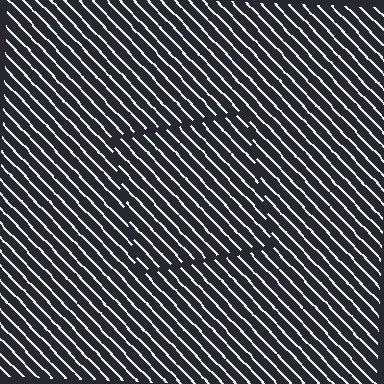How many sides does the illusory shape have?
4 sides — the line-ends trace a square.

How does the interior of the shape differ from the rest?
The interior of the shape contains the same grating, shifted by half a period — the contour is defined by the phase discontinuity where line-ends from the inner and outer gratings abut.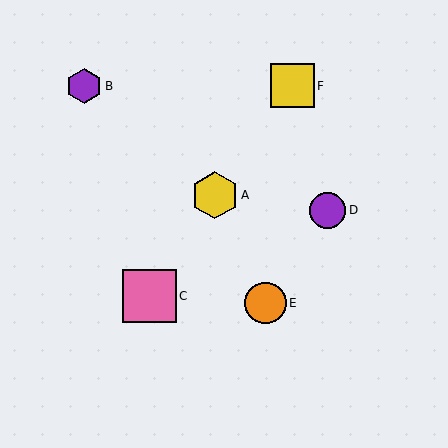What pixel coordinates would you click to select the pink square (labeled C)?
Click at (149, 296) to select the pink square C.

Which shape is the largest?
The pink square (labeled C) is the largest.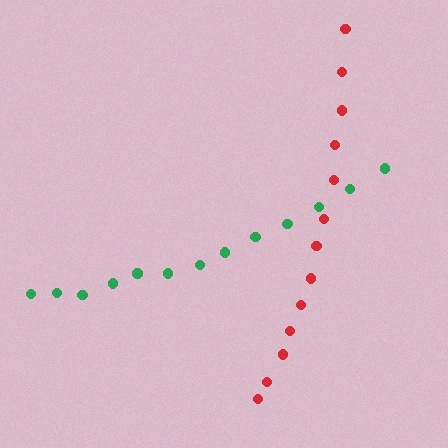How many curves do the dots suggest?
There are 2 distinct paths.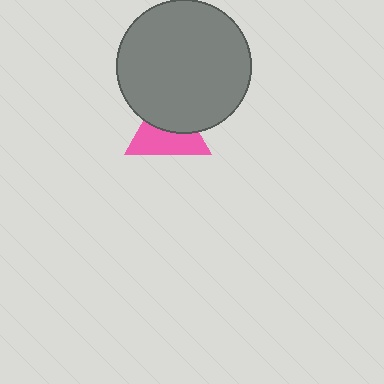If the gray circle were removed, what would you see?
You would see the complete pink triangle.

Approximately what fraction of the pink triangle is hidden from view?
Roughly 46% of the pink triangle is hidden behind the gray circle.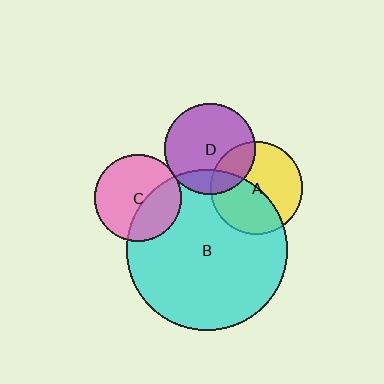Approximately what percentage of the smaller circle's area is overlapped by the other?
Approximately 35%.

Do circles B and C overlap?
Yes.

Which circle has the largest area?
Circle B (cyan).